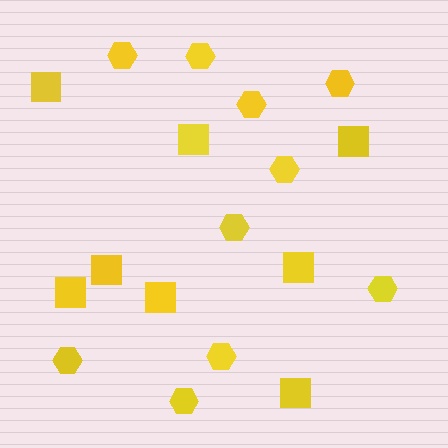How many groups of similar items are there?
There are 2 groups: one group of squares (8) and one group of hexagons (10).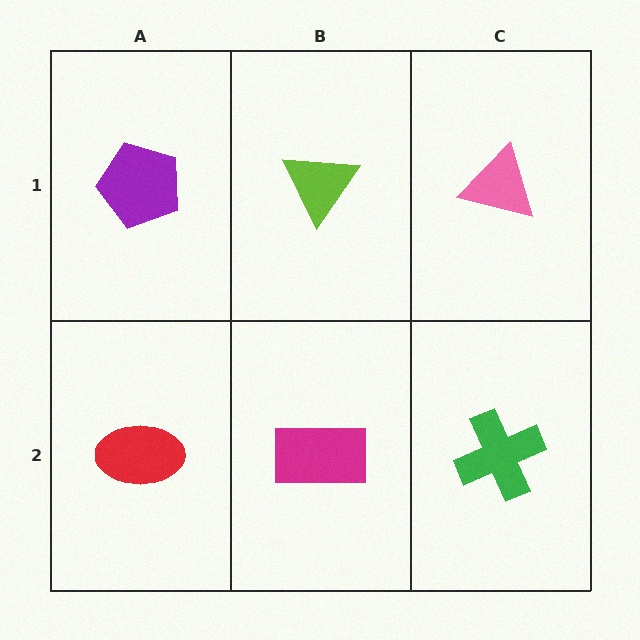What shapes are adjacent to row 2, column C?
A pink triangle (row 1, column C), a magenta rectangle (row 2, column B).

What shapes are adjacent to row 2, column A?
A purple pentagon (row 1, column A), a magenta rectangle (row 2, column B).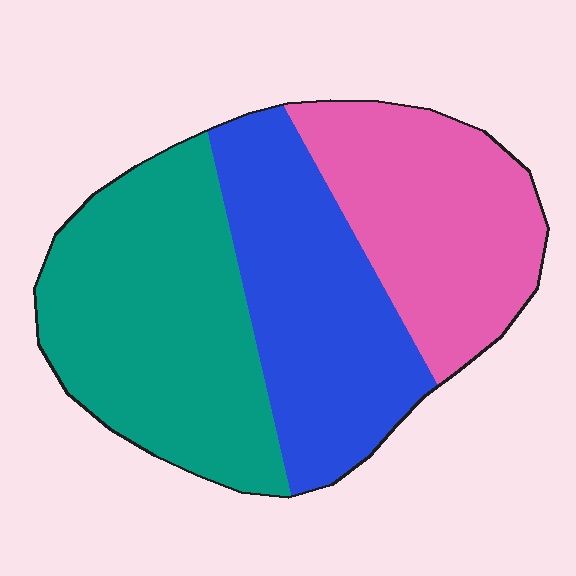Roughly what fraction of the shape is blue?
Blue takes up about one third (1/3) of the shape.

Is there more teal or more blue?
Teal.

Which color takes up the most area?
Teal, at roughly 40%.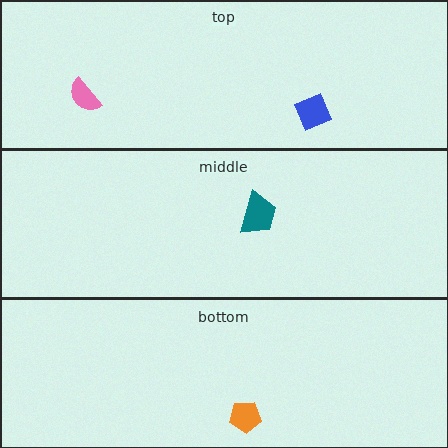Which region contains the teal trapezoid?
The middle region.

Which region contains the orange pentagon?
The bottom region.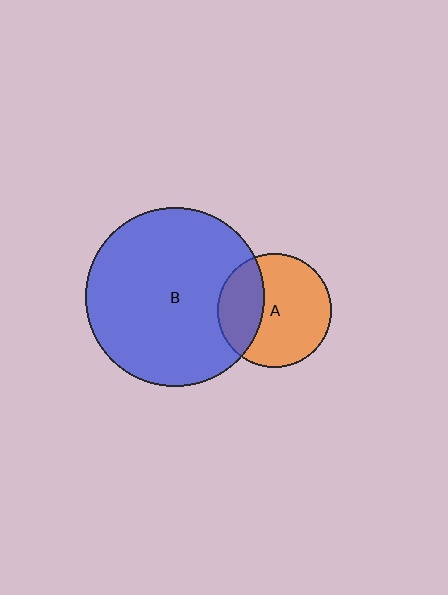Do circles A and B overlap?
Yes.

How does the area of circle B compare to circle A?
Approximately 2.4 times.